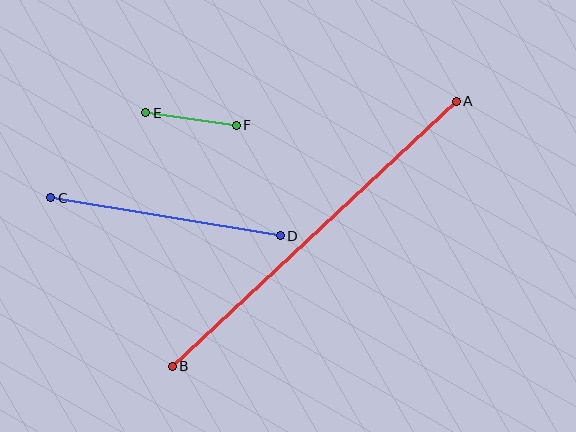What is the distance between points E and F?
The distance is approximately 92 pixels.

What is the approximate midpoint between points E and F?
The midpoint is at approximately (191, 119) pixels.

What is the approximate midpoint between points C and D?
The midpoint is at approximately (166, 217) pixels.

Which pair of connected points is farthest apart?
Points A and B are farthest apart.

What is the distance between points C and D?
The distance is approximately 233 pixels.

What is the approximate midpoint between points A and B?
The midpoint is at approximately (314, 234) pixels.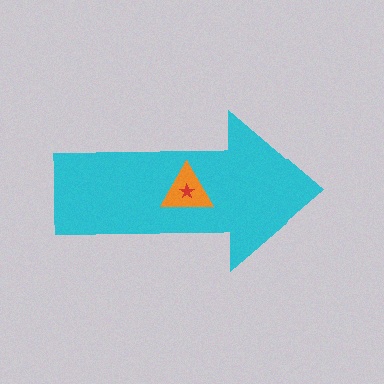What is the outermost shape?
The cyan arrow.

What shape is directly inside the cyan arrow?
The orange triangle.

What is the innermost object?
The red star.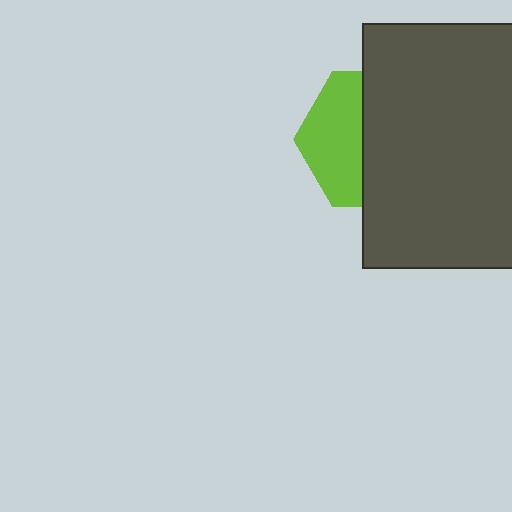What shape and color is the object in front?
The object in front is a dark gray rectangle.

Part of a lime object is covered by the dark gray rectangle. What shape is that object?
It is a hexagon.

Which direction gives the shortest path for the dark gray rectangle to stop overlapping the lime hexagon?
Moving right gives the shortest separation.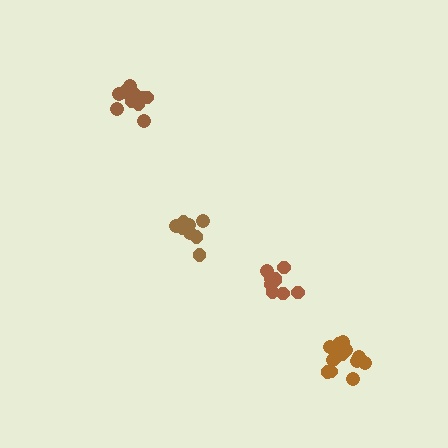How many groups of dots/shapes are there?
There are 4 groups.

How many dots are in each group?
Group 1: 14 dots, Group 2: 11 dots, Group 3: 9 dots, Group 4: 9 dots (43 total).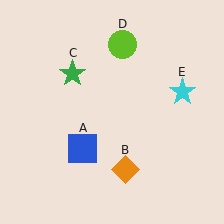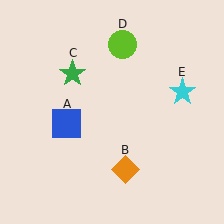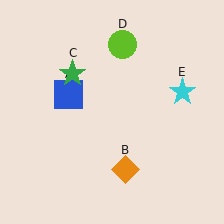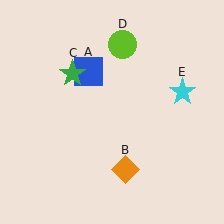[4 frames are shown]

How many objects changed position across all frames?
1 object changed position: blue square (object A).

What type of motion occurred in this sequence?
The blue square (object A) rotated clockwise around the center of the scene.